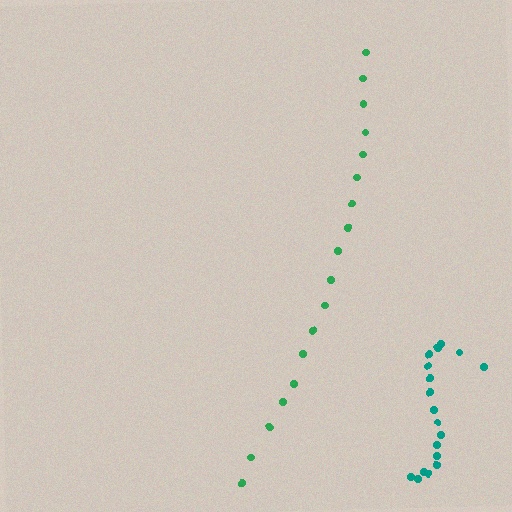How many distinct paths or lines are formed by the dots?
There are 2 distinct paths.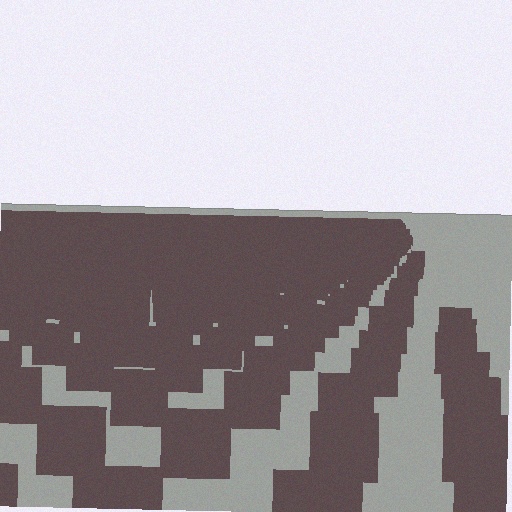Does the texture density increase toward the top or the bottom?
Density increases toward the top.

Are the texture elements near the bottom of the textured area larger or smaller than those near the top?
Larger. Near the bottom, elements are closer to the viewer and appear at a bigger on-screen size.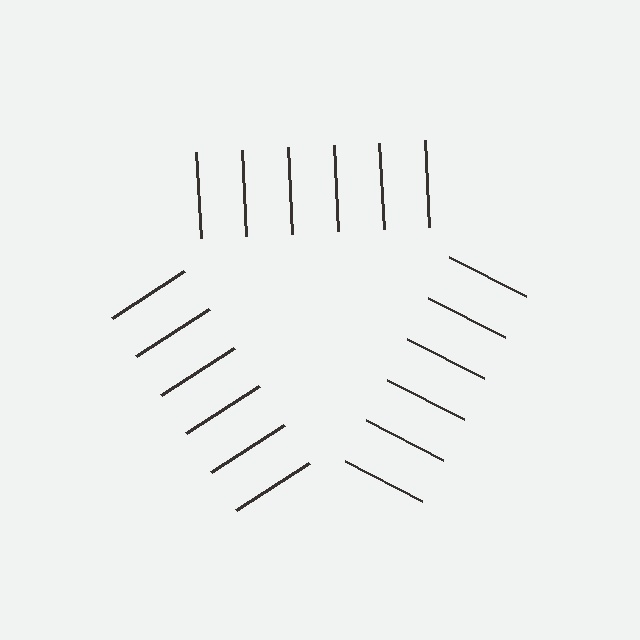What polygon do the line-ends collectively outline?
An illusory triangle — the line segments terminate on its edges but no continuous stroke is drawn.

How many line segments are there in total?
18 — 6 along each of the 3 edges.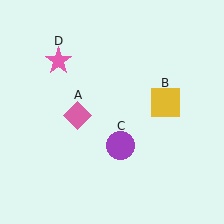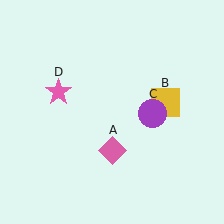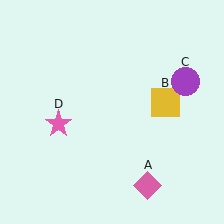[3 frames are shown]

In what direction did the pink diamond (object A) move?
The pink diamond (object A) moved down and to the right.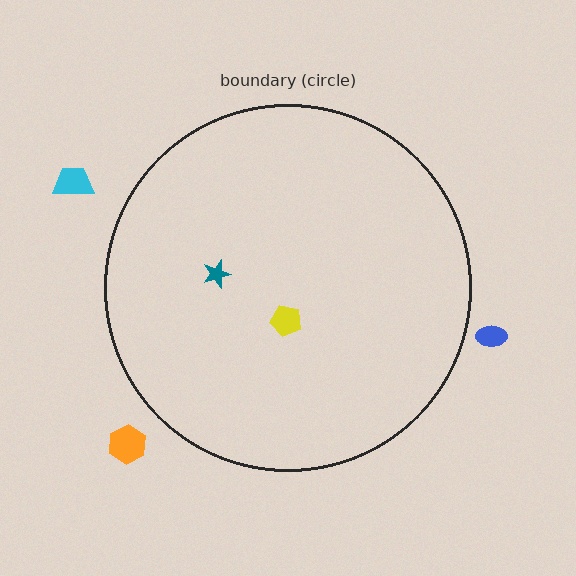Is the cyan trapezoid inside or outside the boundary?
Outside.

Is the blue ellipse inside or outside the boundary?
Outside.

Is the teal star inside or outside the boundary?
Inside.